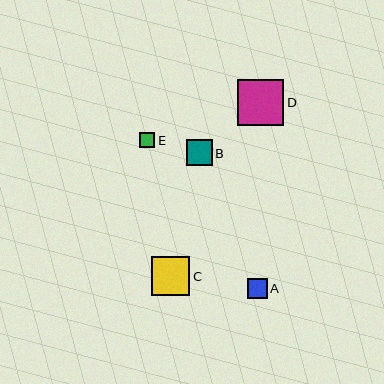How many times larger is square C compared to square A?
Square C is approximately 1.9 times the size of square A.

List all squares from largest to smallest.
From largest to smallest: D, C, B, A, E.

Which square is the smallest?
Square E is the smallest with a size of approximately 15 pixels.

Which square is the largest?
Square D is the largest with a size of approximately 47 pixels.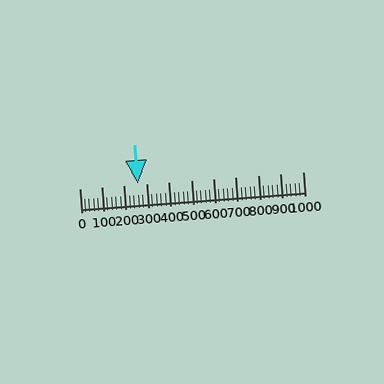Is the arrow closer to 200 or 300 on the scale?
The arrow is closer to 300.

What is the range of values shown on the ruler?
The ruler shows values from 0 to 1000.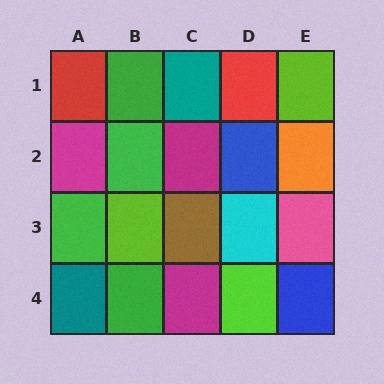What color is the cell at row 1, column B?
Green.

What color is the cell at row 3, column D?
Cyan.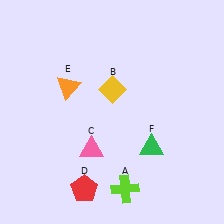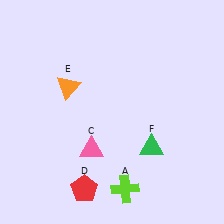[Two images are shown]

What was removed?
The yellow diamond (B) was removed in Image 2.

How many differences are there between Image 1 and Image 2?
There is 1 difference between the two images.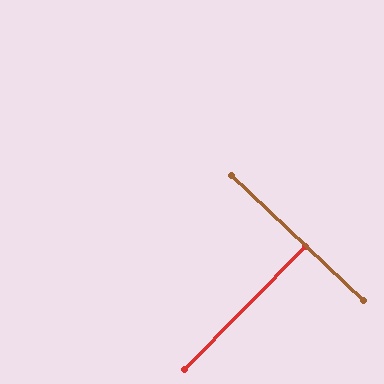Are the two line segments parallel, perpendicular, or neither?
Perpendicular — they meet at approximately 89°.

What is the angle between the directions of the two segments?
Approximately 89 degrees.